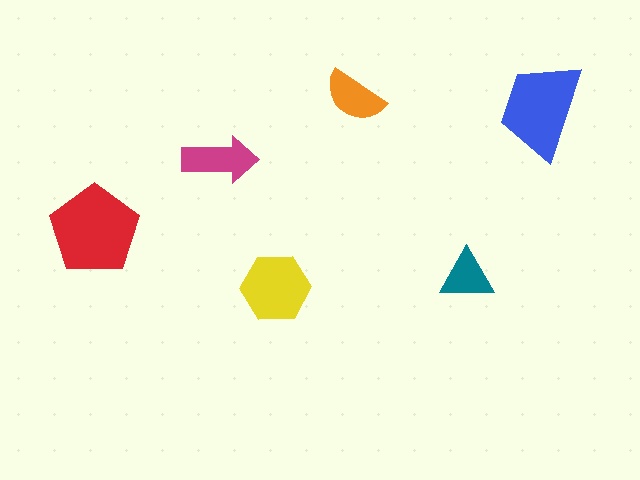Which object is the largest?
The red pentagon.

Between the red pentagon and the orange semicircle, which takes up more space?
The red pentagon.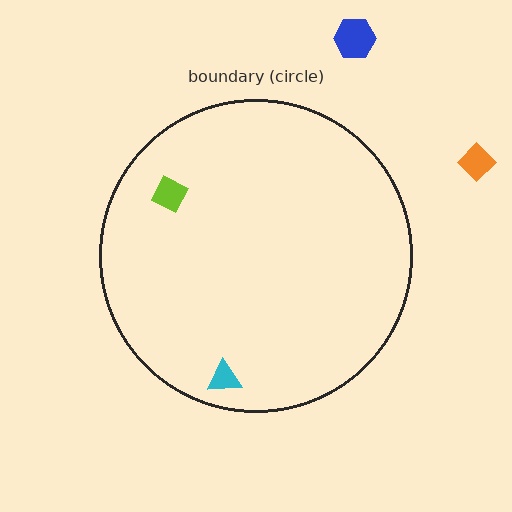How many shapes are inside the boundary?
2 inside, 2 outside.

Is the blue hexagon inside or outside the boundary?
Outside.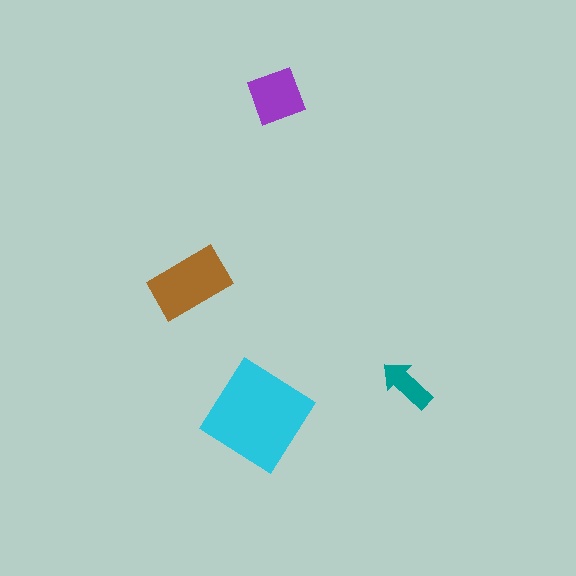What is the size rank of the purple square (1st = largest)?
3rd.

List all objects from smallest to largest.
The teal arrow, the purple square, the brown rectangle, the cyan diamond.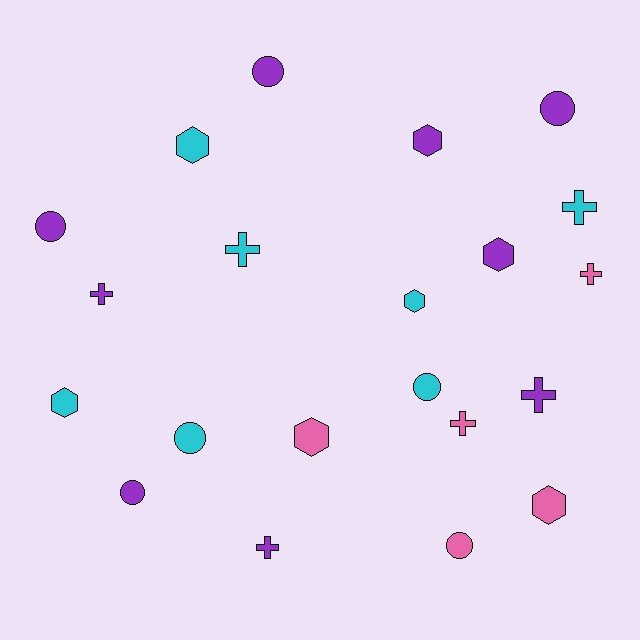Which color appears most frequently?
Purple, with 9 objects.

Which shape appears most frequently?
Hexagon, with 7 objects.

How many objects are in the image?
There are 21 objects.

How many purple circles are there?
There are 4 purple circles.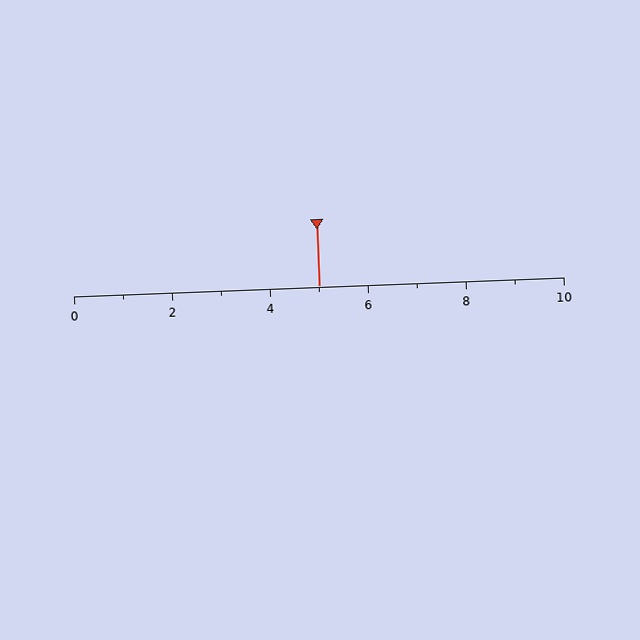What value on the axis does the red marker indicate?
The marker indicates approximately 5.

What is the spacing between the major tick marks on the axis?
The major ticks are spaced 2 apart.